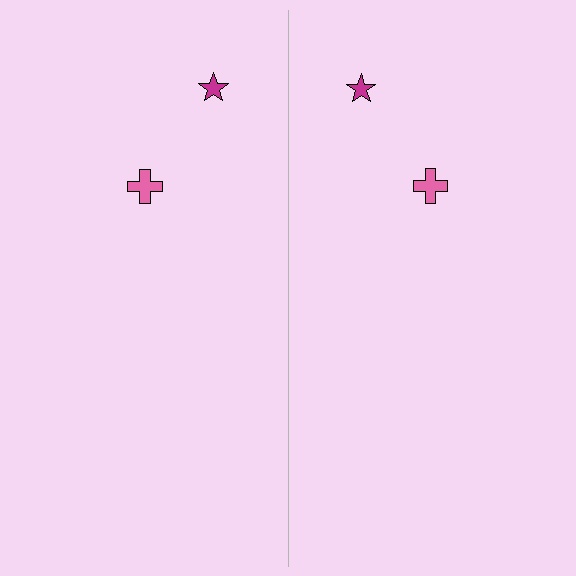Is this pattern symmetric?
Yes, this pattern has bilateral (reflection) symmetry.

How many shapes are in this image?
There are 4 shapes in this image.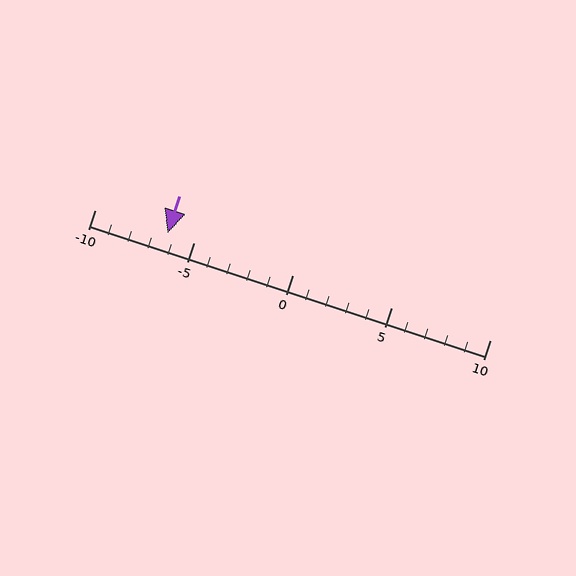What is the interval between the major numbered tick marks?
The major tick marks are spaced 5 units apart.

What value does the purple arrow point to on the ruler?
The purple arrow points to approximately -6.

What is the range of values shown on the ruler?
The ruler shows values from -10 to 10.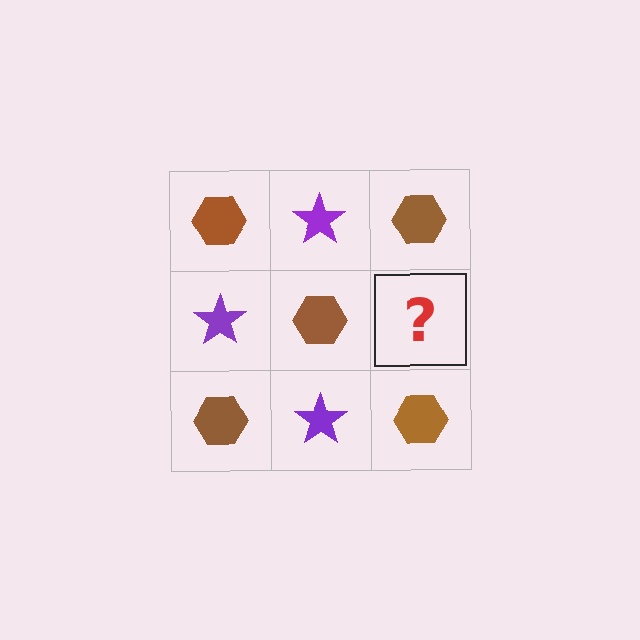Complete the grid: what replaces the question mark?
The question mark should be replaced with a purple star.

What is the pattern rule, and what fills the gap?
The rule is that it alternates brown hexagon and purple star in a checkerboard pattern. The gap should be filled with a purple star.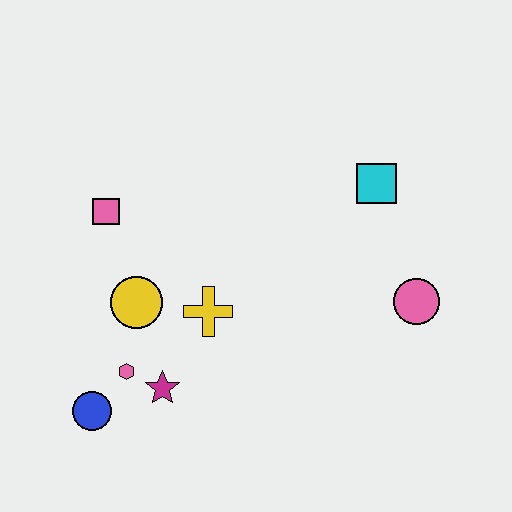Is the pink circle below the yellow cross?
No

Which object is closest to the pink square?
The yellow circle is closest to the pink square.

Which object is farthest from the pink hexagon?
The cyan square is farthest from the pink hexagon.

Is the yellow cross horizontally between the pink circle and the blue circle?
Yes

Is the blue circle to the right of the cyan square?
No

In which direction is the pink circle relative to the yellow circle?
The pink circle is to the right of the yellow circle.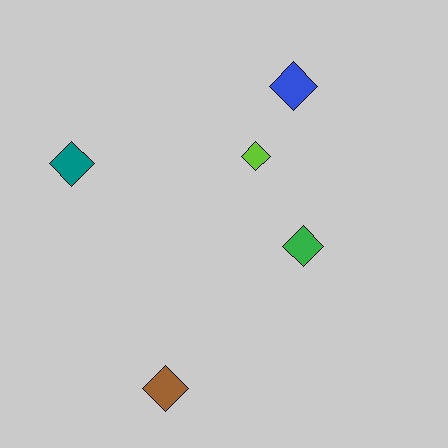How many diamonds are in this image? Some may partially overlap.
There are 5 diamonds.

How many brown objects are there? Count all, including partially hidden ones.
There is 1 brown object.